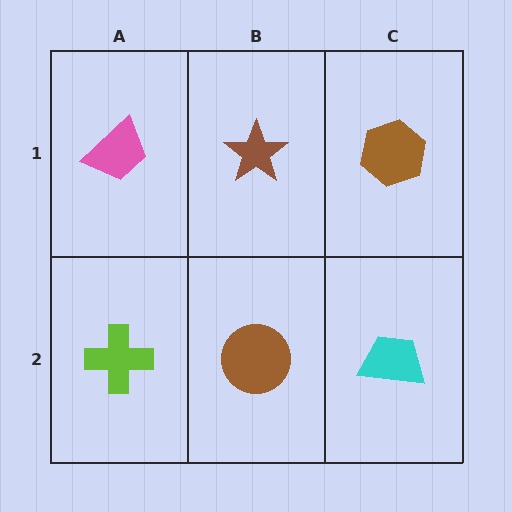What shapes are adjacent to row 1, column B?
A brown circle (row 2, column B), a pink trapezoid (row 1, column A), a brown hexagon (row 1, column C).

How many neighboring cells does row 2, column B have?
3.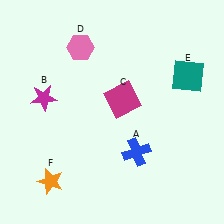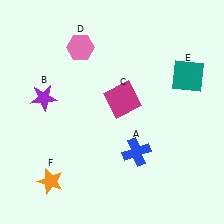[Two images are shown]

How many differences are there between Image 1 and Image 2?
There is 1 difference between the two images.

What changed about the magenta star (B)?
In Image 1, B is magenta. In Image 2, it changed to purple.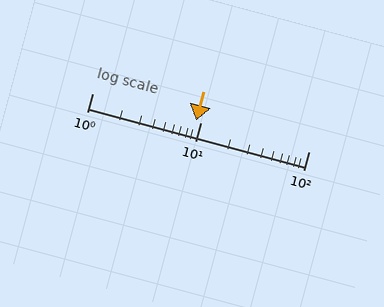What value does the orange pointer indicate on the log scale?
The pointer indicates approximately 9.2.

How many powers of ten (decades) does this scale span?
The scale spans 2 decades, from 1 to 100.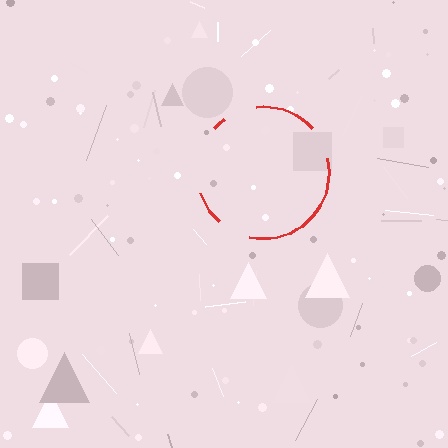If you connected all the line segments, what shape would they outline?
They would outline a circle.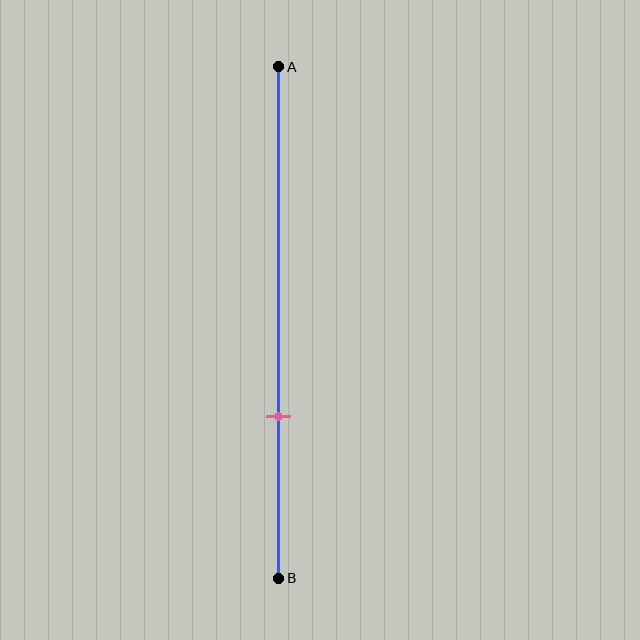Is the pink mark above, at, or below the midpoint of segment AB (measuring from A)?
The pink mark is below the midpoint of segment AB.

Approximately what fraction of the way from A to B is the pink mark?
The pink mark is approximately 70% of the way from A to B.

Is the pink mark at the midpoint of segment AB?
No, the mark is at about 70% from A, not at the 50% midpoint.